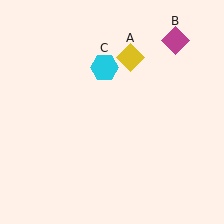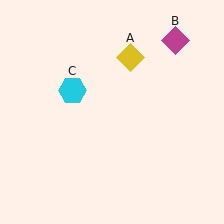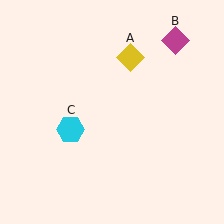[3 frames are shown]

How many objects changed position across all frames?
1 object changed position: cyan hexagon (object C).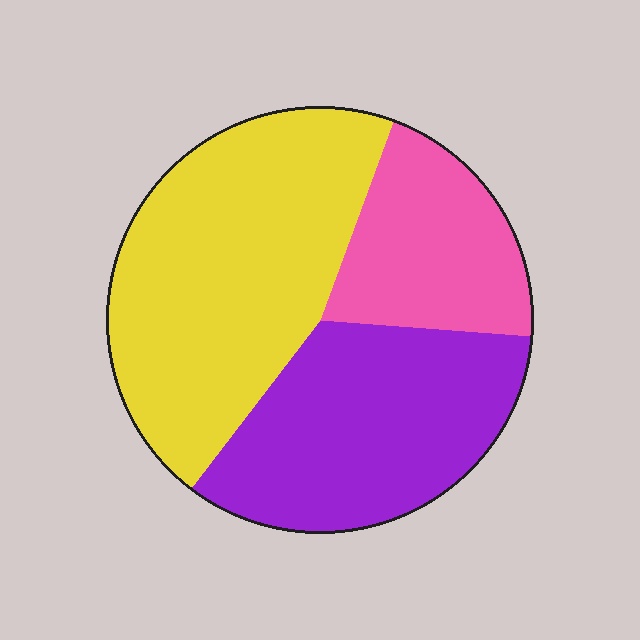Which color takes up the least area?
Pink, at roughly 20%.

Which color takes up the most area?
Yellow, at roughly 45%.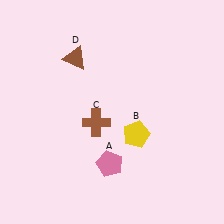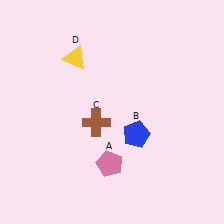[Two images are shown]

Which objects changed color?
B changed from yellow to blue. D changed from brown to yellow.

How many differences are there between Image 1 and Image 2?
There are 2 differences between the two images.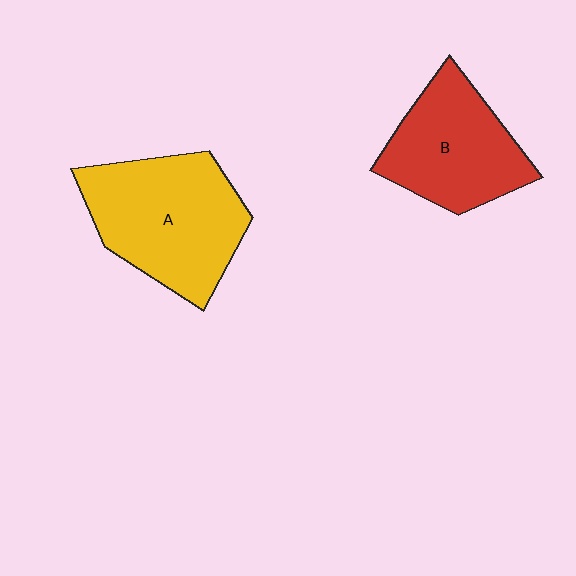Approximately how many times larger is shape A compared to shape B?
Approximately 1.3 times.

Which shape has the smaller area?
Shape B (red).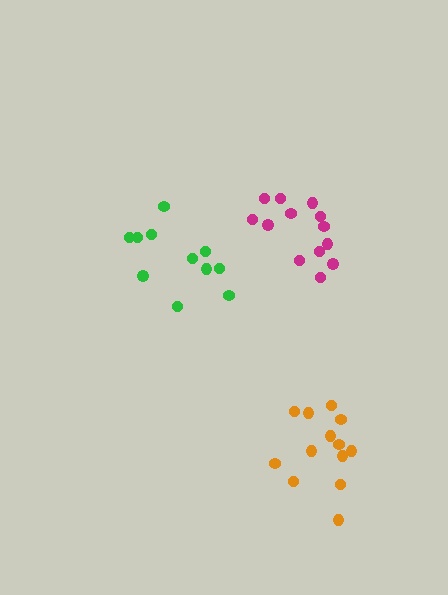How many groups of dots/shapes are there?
There are 3 groups.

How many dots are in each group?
Group 1: 13 dots, Group 2: 11 dots, Group 3: 13 dots (37 total).